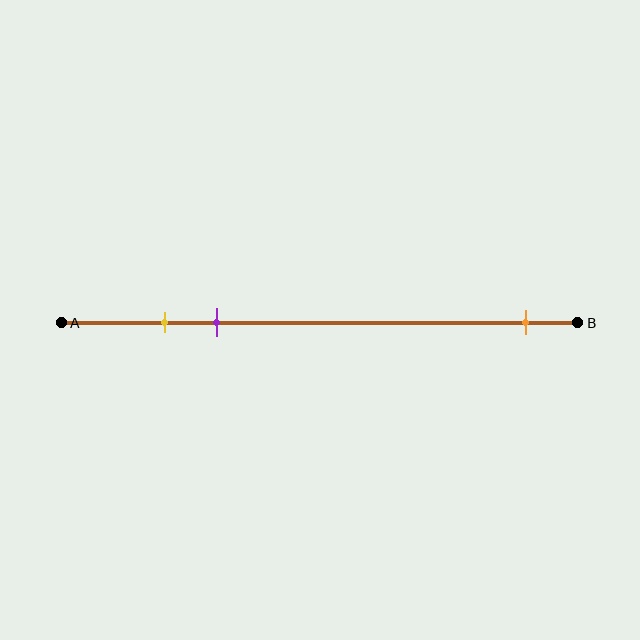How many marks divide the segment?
There are 3 marks dividing the segment.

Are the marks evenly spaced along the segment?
No, the marks are not evenly spaced.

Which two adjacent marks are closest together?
The yellow and purple marks are the closest adjacent pair.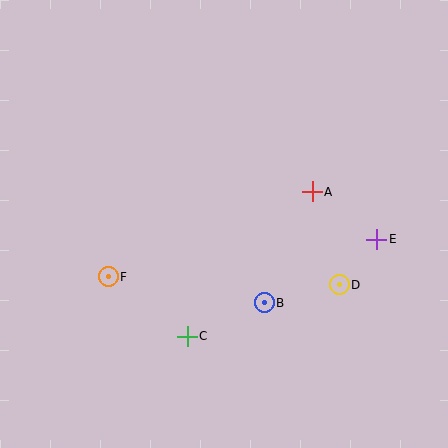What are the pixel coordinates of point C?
Point C is at (187, 336).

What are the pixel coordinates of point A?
Point A is at (312, 192).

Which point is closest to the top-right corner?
Point A is closest to the top-right corner.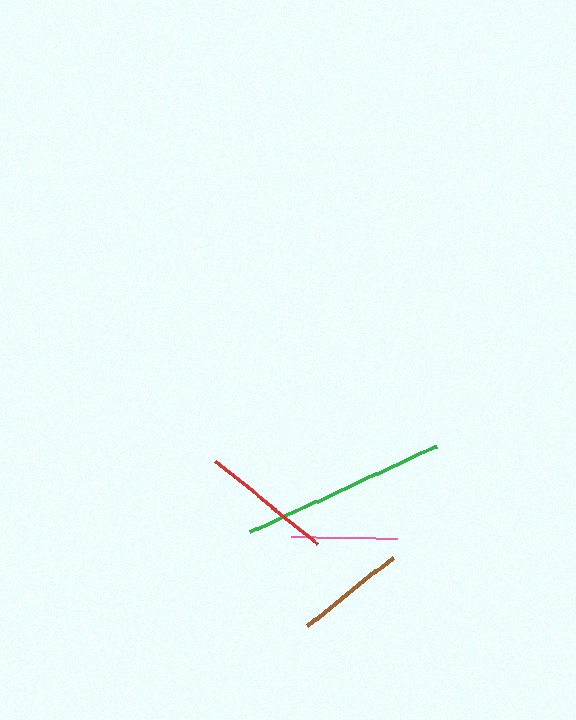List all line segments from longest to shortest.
From longest to shortest: green, red, brown, pink.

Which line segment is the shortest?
The pink line is the shortest at approximately 106 pixels.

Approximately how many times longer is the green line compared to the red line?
The green line is approximately 1.6 times the length of the red line.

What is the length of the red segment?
The red segment is approximately 131 pixels long.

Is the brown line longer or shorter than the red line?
The red line is longer than the brown line.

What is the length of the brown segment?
The brown segment is approximately 110 pixels long.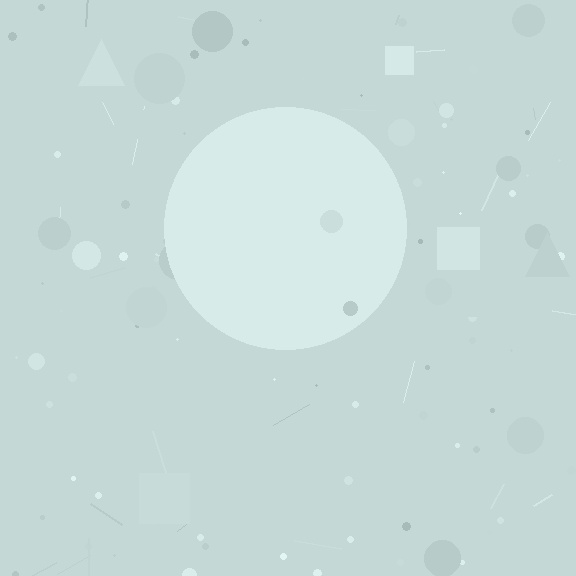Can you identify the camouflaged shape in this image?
The camouflaged shape is a circle.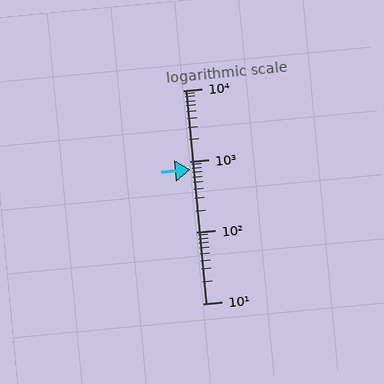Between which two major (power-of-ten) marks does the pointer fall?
The pointer is between 100 and 1000.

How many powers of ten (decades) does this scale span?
The scale spans 3 decades, from 10 to 10000.